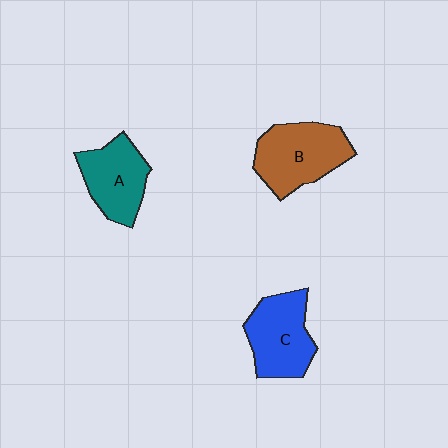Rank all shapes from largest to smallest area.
From largest to smallest: B (brown), C (blue), A (teal).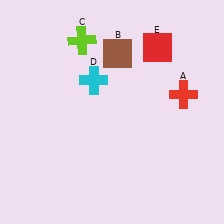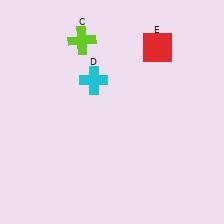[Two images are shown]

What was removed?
The brown square (B), the red cross (A) were removed in Image 2.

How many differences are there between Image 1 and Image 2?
There are 2 differences between the two images.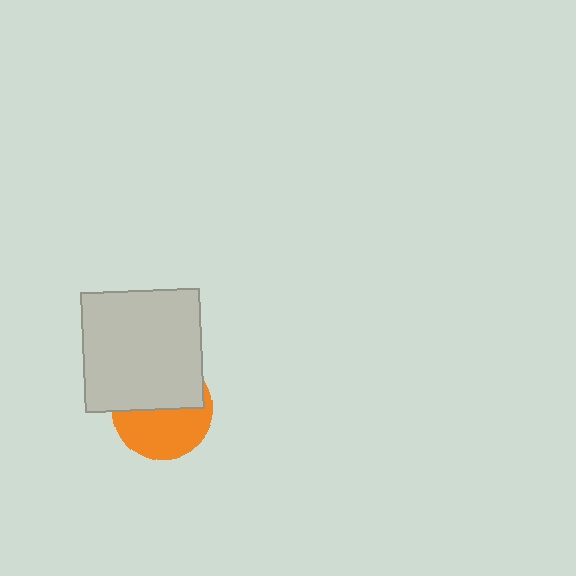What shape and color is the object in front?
The object in front is a light gray square.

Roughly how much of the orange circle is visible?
About half of it is visible (roughly 51%).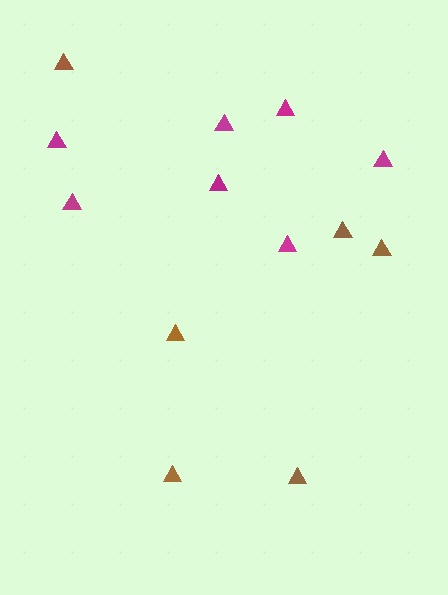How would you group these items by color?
There are 2 groups: one group of brown triangles (6) and one group of magenta triangles (7).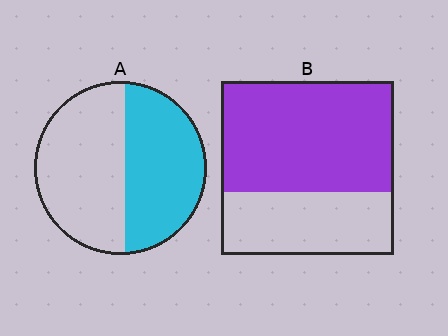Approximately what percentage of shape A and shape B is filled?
A is approximately 45% and B is approximately 65%.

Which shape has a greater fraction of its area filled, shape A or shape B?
Shape B.